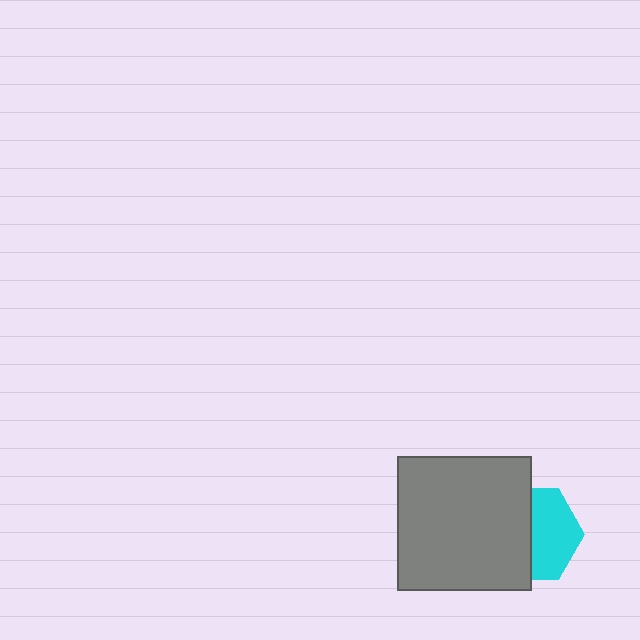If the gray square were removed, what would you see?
You would see the complete cyan hexagon.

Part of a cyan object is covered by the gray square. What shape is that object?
It is a hexagon.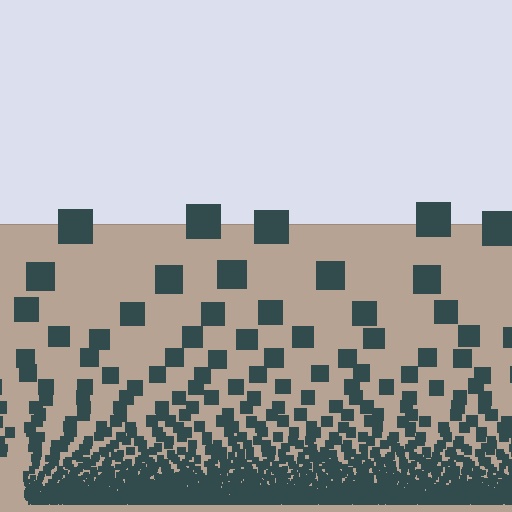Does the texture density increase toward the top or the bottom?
Density increases toward the bottom.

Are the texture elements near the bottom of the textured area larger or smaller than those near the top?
Smaller. The gradient is inverted — elements near the bottom are smaller and denser.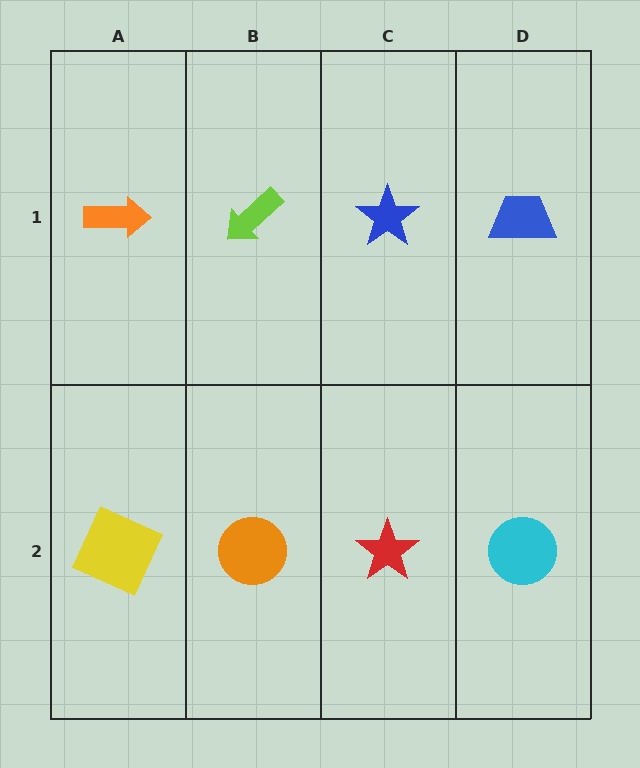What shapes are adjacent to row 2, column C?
A blue star (row 1, column C), an orange circle (row 2, column B), a cyan circle (row 2, column D).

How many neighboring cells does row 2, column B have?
3.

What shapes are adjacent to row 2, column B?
A lime arrow (row 1, column B), a yellow square (row 2, column A), a red star (row 2, column C).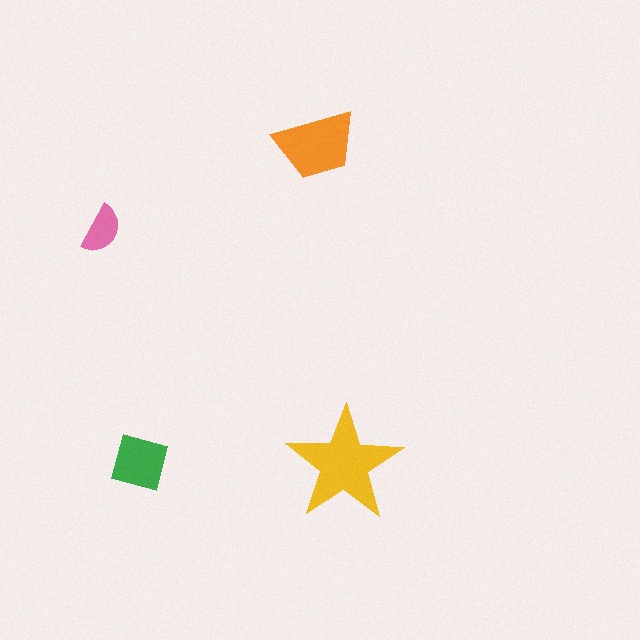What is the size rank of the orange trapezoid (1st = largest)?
2nd.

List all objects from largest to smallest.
The yellow star, the orange trapezoid, the green square, the pink semicircle.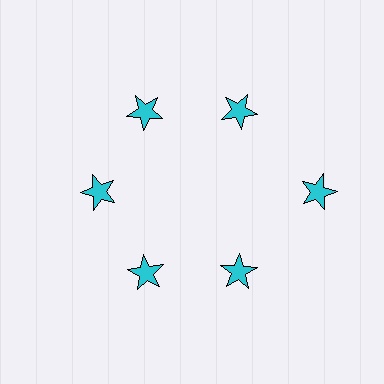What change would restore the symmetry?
The symmetry would be restored by moving it inward, back onto the ring so that all 6 stars sit at equal angles and equal distance from the center.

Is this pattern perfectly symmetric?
No. The 6 cyan stars are arranged in a ring, but one element near the 3 o'clock position is pushed outward from the center, breaking the 6-fold rotational symmetry.